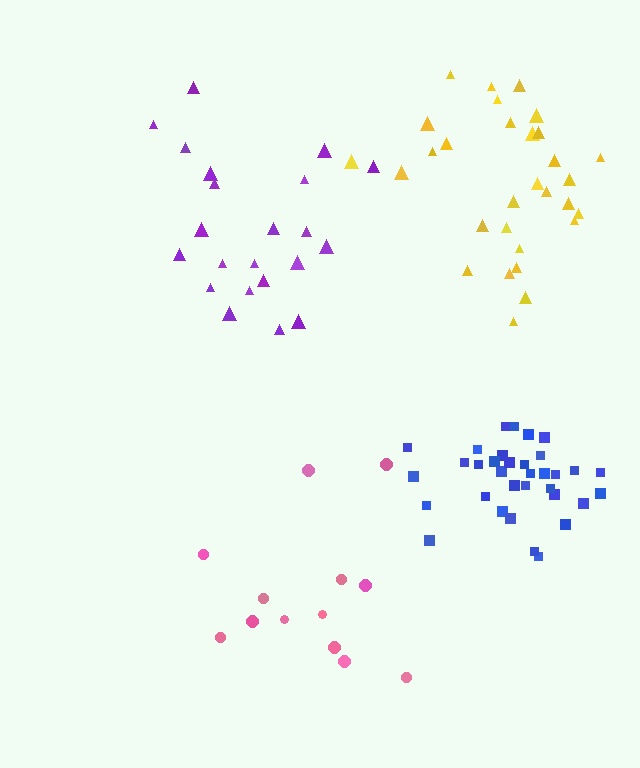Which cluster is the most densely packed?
Blue.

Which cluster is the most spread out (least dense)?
Pink.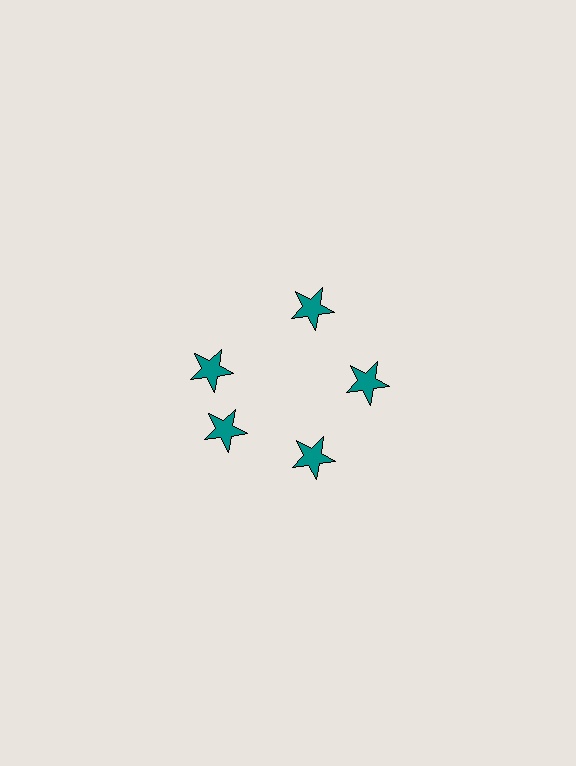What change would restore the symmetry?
The symmetry would be restored by rotating it back into even spacing with its neighbors so that all 5 stars sit at equal angles and equal distance from the center.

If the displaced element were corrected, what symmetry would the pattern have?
It would have 5-fold rotational symmetry — the pattern would map onto itself every 72 degrees.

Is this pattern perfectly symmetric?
No. The 5 teal stars are arranged in a ring, but one element near the 10 o'clock position is rotated out of alignment along the ring, breaking the 5-fold rotational symmetry.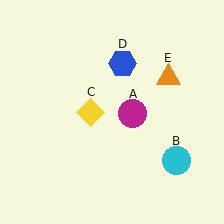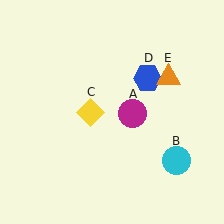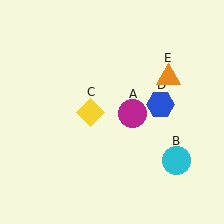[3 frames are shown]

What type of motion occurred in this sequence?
The blue hexagon (object D) rotated clockwise around the center of the scene.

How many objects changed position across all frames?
1 object changed position: blue hexagon (object D).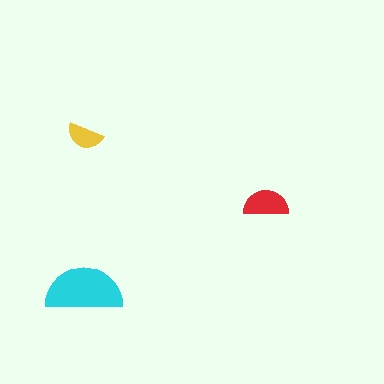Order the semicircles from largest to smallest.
the cyan one, the red one, the yellow one.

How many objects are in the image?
There are 3 objects in the image.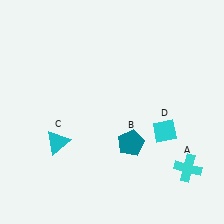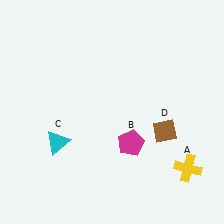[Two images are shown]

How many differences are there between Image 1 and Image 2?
There are 3 differences between the two images.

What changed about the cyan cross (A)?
In Image 1, A is cyan. In Image 2, it changed to yellow.